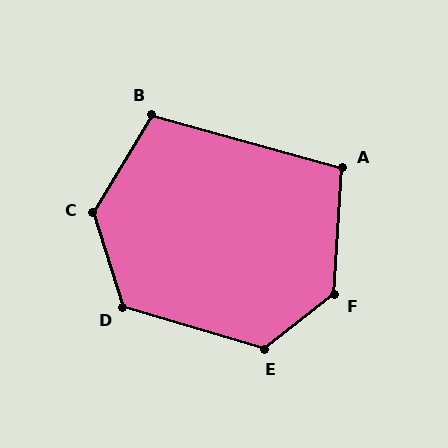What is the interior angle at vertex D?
Approximately 124 degrees (obtuse).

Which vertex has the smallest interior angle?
A, at approximately 102 degrees.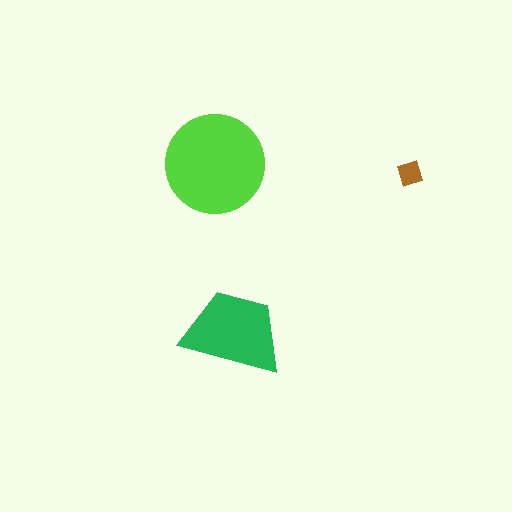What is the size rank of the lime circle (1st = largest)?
1st.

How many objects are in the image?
There are 3 objects in the image.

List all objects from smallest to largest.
The brown diamond, the green trapezoid, the lime circle.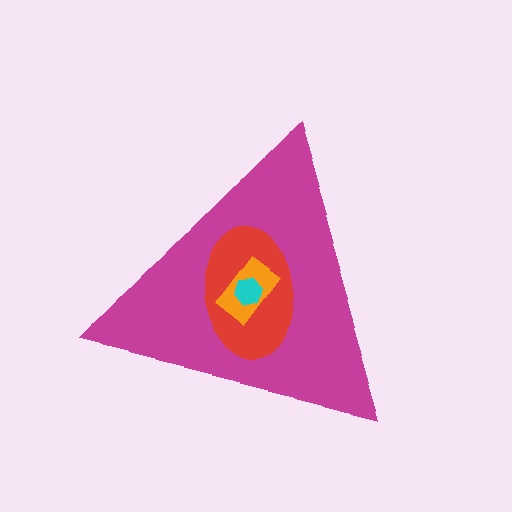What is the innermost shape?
The cyan hexagon.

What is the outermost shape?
The magenta triangle.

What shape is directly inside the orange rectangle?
The cyan hexagon.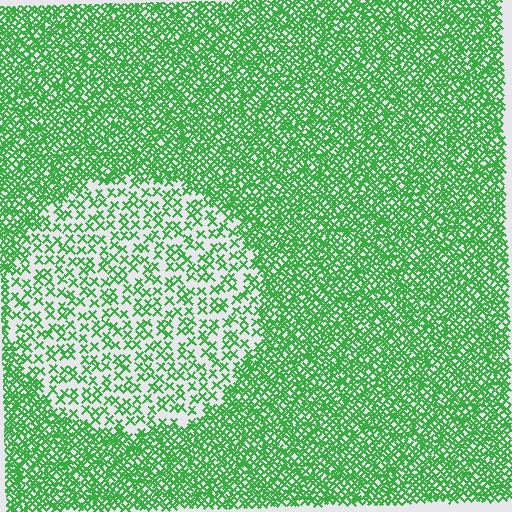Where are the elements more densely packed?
The elements are more densely packed outside the circle boundary.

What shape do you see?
I see a circle.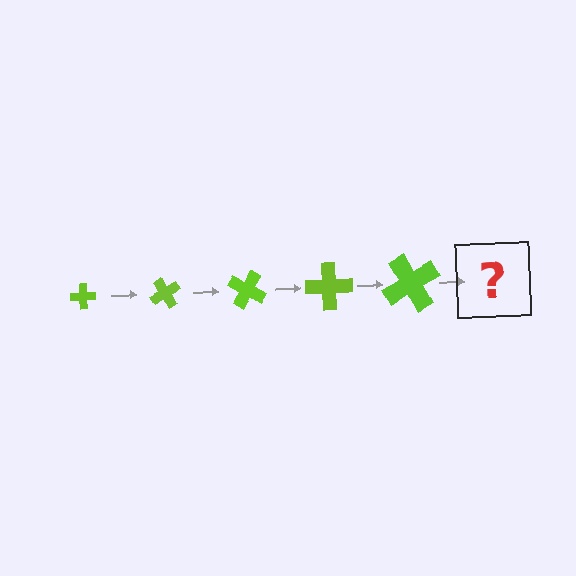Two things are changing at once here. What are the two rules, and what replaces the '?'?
The two rules are that the cross grows larger each step and it rotates 60 degrees each step. The '?' should be a cross, larger than the previous one and rotated 300 degrees from the start.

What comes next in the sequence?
The next element should be a cross, larger than the previous one and rotated 300 degrees from the start.